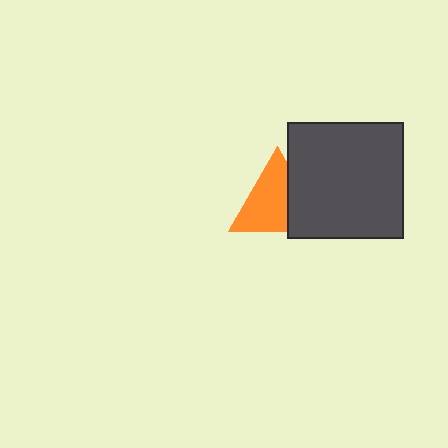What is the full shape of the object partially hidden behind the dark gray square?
The partially hidden object is an orange triangle.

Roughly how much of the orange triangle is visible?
Most of it is visible (roughly 68%).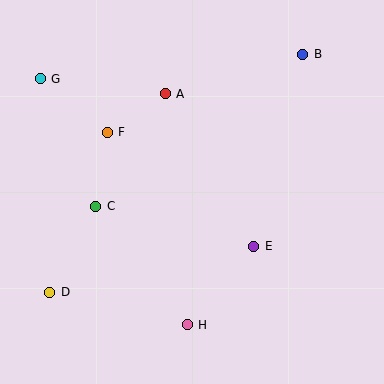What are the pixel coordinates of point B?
Point B is at (303, 54).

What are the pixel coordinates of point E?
Point E is at (254, 246).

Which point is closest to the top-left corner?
Point G is closest to the top-left corner.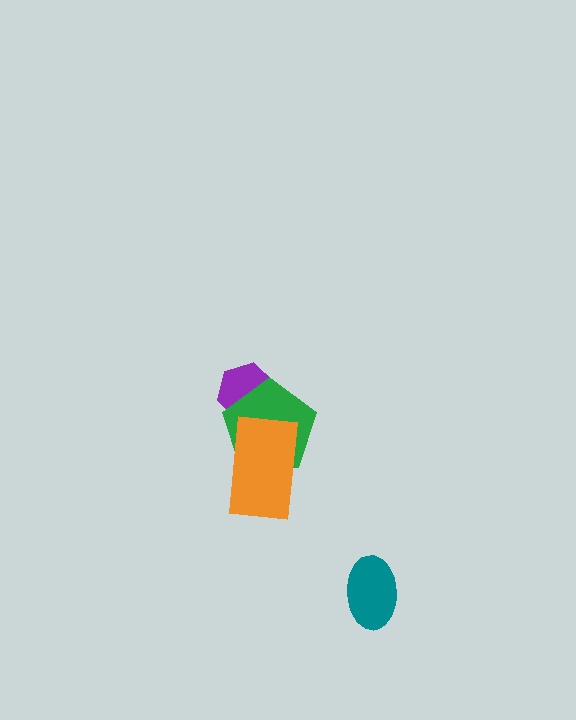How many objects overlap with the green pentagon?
2 objects overlap with the green pentagon.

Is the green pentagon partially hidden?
Yes, it is partially covered by another shape.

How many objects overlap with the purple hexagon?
1 object overlaps with the purple hexagon.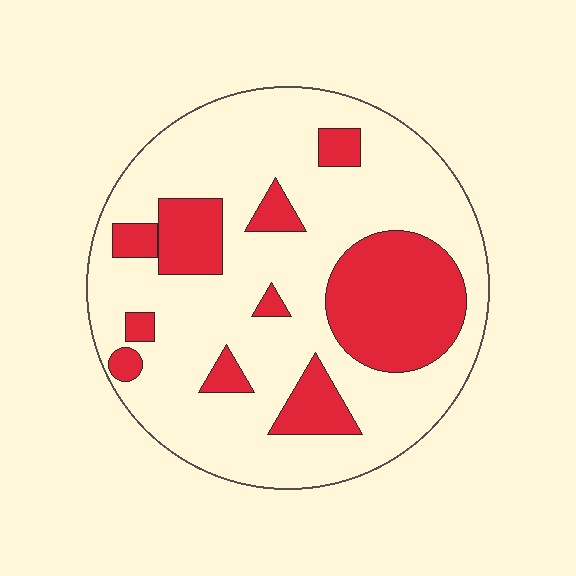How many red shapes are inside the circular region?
10.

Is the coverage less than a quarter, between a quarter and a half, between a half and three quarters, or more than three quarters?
Between a quarter and a half.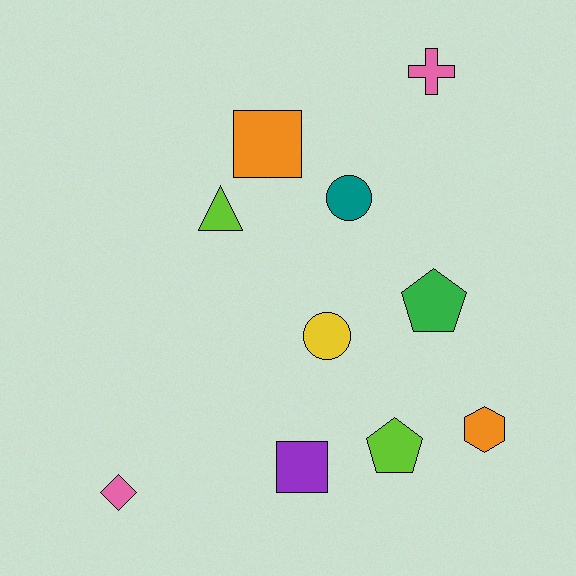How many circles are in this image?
There are 2 circles.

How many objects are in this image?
There are 10 objects.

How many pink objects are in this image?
There are 2 pink objects.